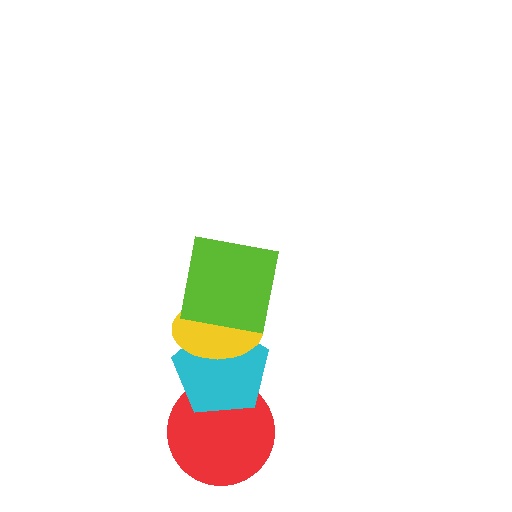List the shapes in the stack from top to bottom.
From top to bottom: the lime square, the yellow ellipse, the cyan pentagon, the red circle.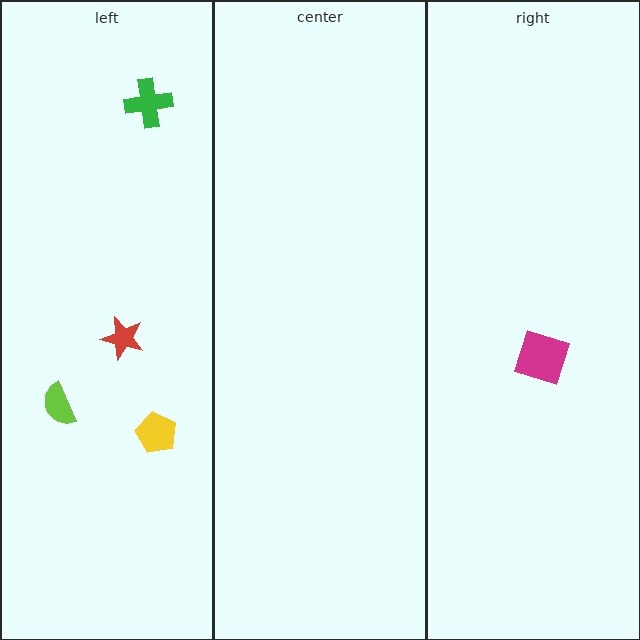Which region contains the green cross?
The left region.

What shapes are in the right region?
The magenta square.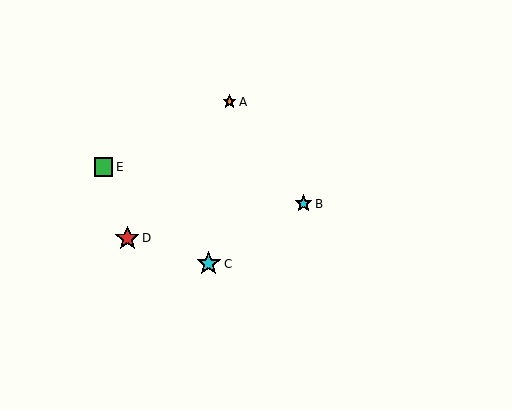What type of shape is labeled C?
Shape C is a cyan star.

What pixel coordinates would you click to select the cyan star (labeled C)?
Click at (209, 264) to select the cyan star C.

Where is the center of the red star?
The center of the red star is at (127, 238).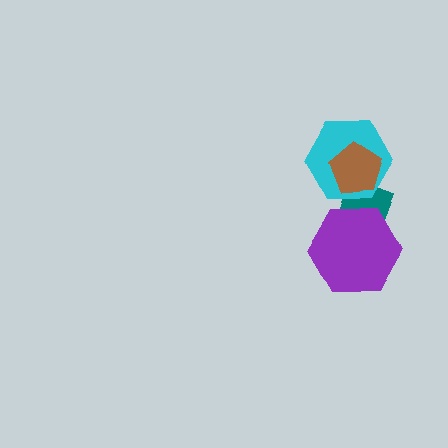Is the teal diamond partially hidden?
Yes, it is partially covered by another shape.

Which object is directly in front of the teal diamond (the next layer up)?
The cyan hexagon is directly in front of the teal diamond.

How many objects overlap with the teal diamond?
3 objects overlap with the teal diamond.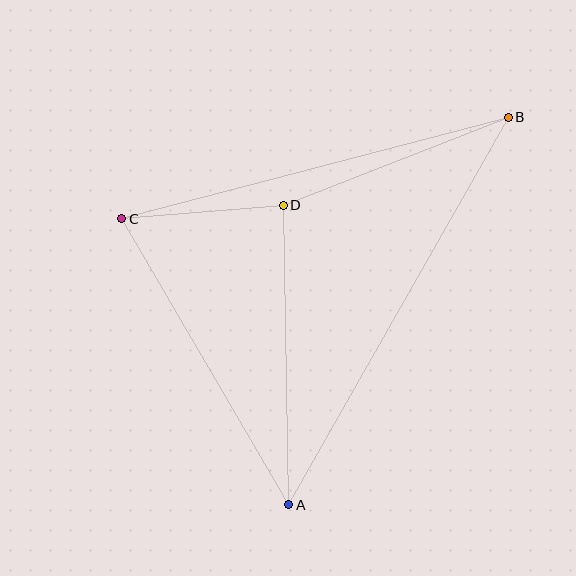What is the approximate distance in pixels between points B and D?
The distance between B and D is approximately 242 pixels.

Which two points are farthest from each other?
Points A and B are farthest from each other.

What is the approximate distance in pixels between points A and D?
The distance between A and D is approximately 299 pixels.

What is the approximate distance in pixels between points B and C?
The distance between B and C is approximately 400 pixels.